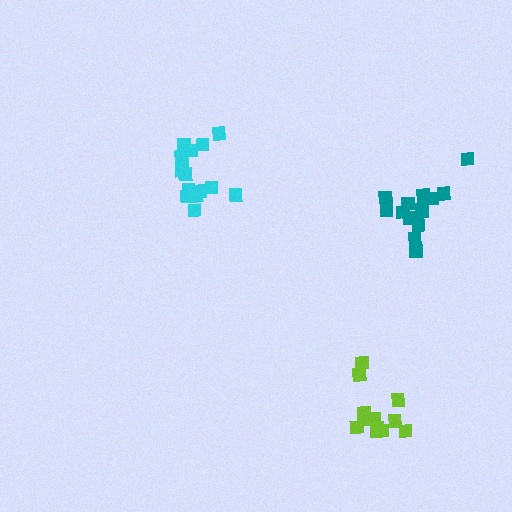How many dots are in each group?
Group 1: 15 dots, Group 2: 14 dots, Group 3: 12 dots (41 total).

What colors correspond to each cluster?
The clusters are colored: teal, cyan, lime.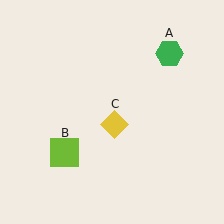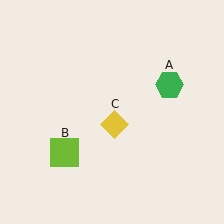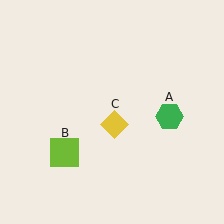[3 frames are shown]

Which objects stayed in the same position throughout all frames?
Lime square (object B) and yellow diamond (object C) remained stationary.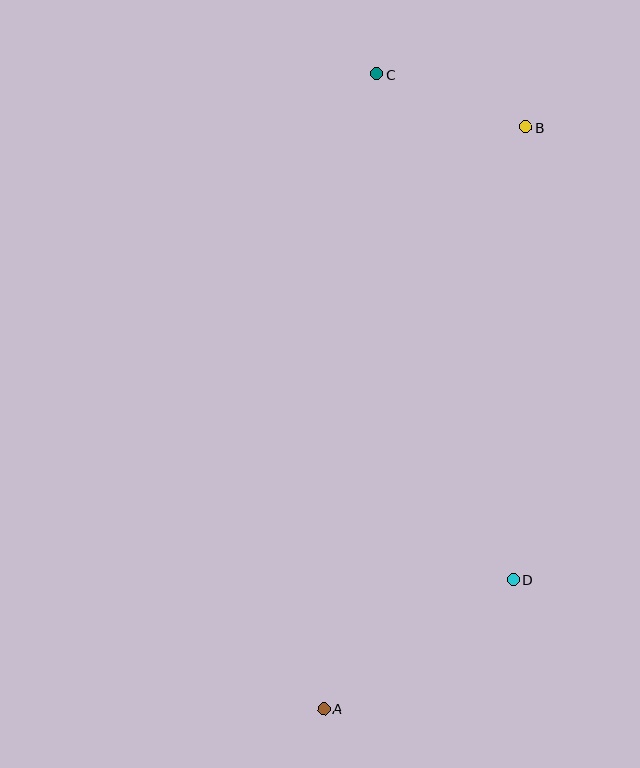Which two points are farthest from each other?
Points A and C are farthest from each other.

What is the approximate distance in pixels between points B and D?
The distance between B and D is approximately 453 pixels.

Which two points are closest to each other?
Points B and C are closest to each other.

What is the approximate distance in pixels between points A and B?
The distance between A and B is approximately 616 pixels.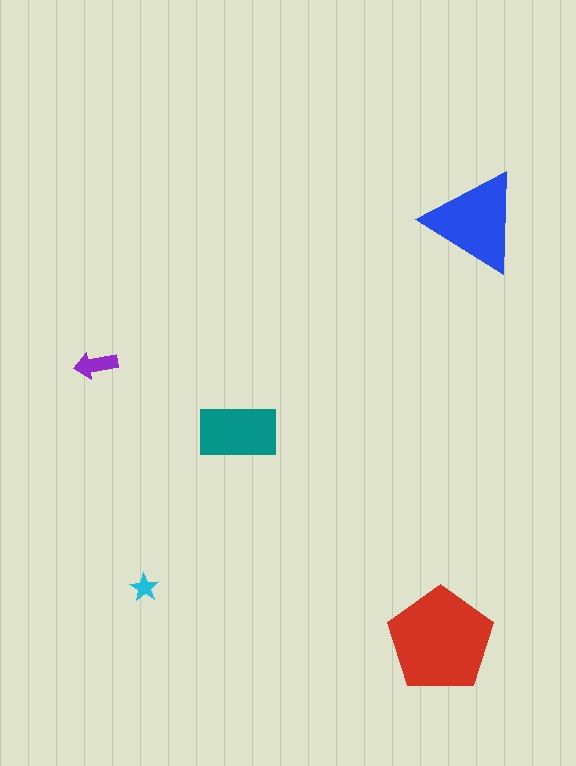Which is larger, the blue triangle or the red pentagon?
The red pentagon.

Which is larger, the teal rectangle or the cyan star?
The teal rectangle.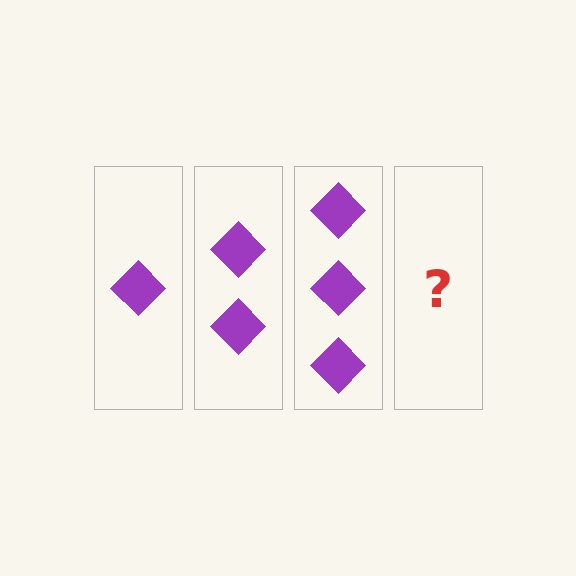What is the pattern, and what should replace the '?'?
The pattern is that each step adds one more diamond. The '?' should be 4 diamonds.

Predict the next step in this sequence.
The next step is 4 diamonds.